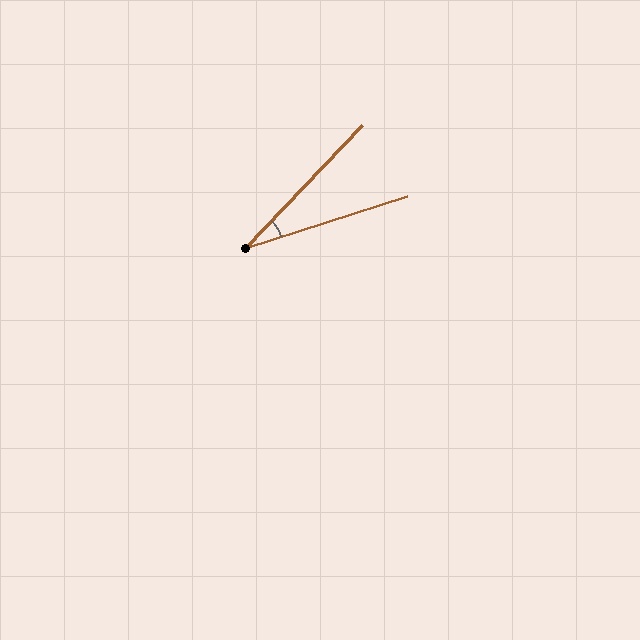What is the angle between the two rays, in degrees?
Approximately 29 degrees.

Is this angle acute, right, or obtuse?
It is acute.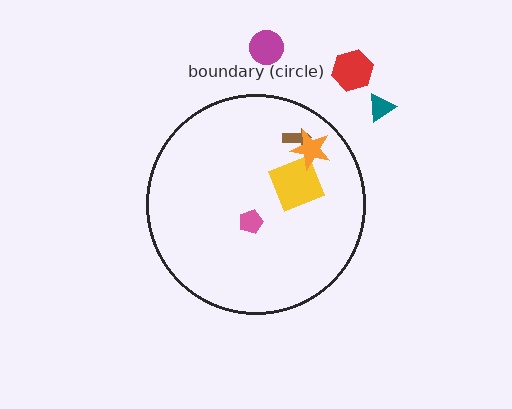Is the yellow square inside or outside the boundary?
Inside.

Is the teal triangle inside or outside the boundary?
Outside.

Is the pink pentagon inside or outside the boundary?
Inside.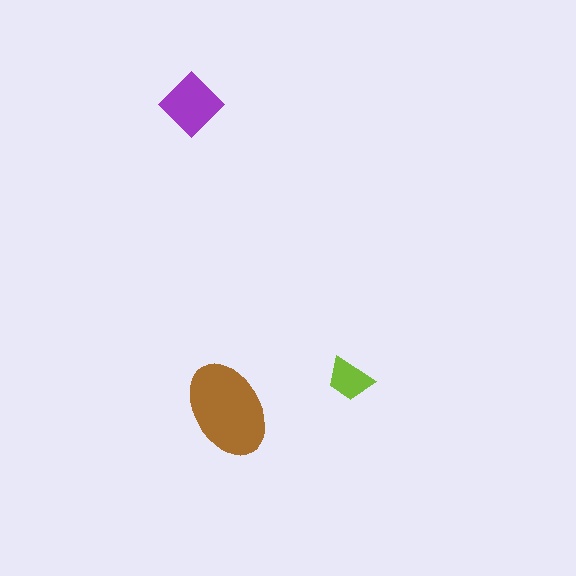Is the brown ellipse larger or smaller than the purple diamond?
Larger.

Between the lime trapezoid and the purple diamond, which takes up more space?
The purple diamond.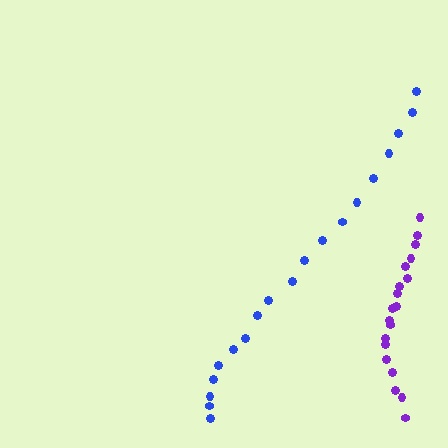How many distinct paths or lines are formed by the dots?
There are 2 distinct paths.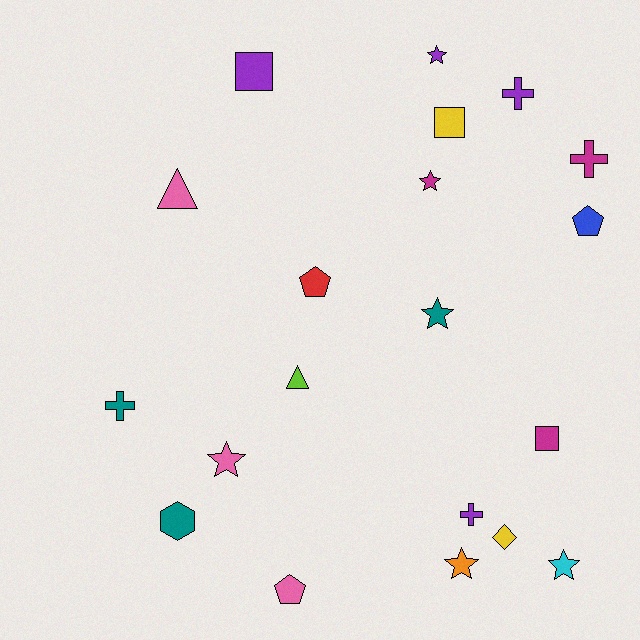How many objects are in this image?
There are 20 objects.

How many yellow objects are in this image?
There are 2 yellow objects.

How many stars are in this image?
There are 6 stars.